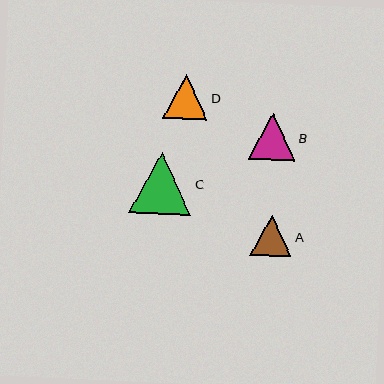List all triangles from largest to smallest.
From largest to smallest: C, B, D, A.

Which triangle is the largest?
Triangle C is the largest with a size of approximately 62 pixels.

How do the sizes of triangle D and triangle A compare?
Triangle D and triangle A are approximately the same size.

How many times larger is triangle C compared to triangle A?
Triangle C is approximately 1.5 times the size of triangle A.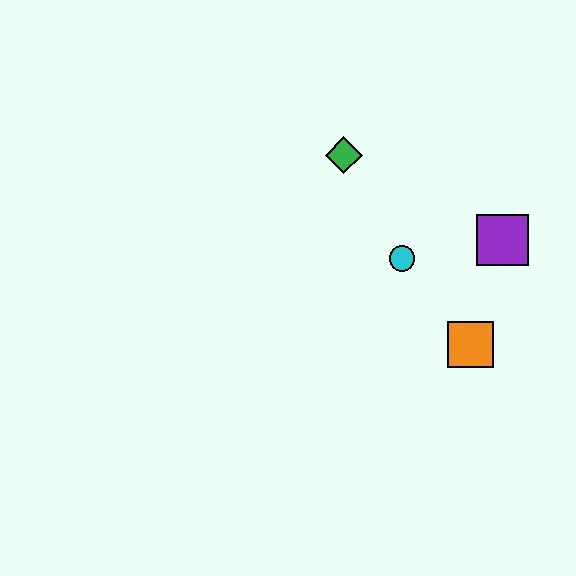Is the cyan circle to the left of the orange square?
Yes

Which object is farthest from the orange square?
The green diamond is farthest from the orange square.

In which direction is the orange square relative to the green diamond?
The orange square is below the green diamond.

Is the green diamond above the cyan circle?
Yes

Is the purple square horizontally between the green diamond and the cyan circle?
No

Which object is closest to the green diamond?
The cyan circle is closest to the green diamond.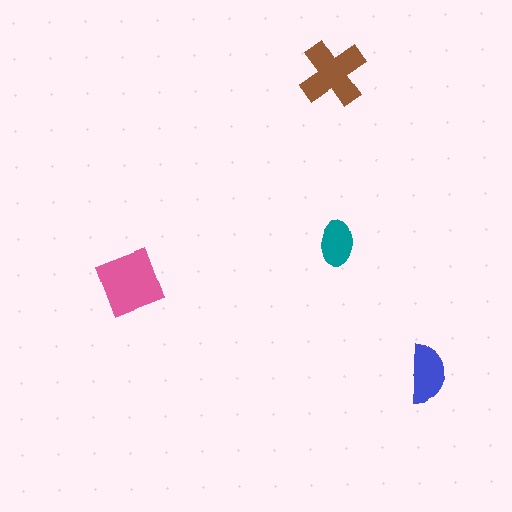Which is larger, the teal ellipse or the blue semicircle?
The blue semicircle.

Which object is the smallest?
The teal ellipse.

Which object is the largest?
The pink diamond.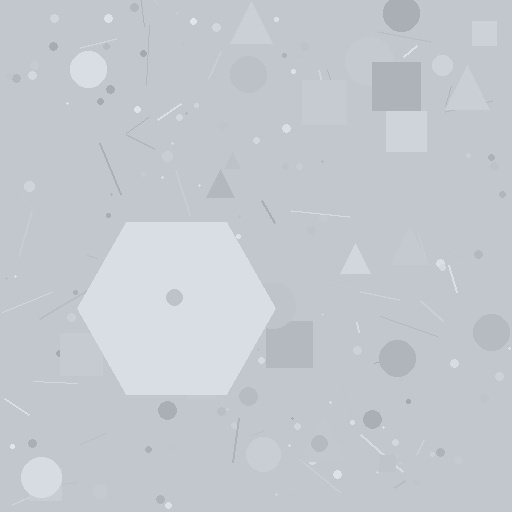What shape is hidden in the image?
A hexagon is hidden in the image.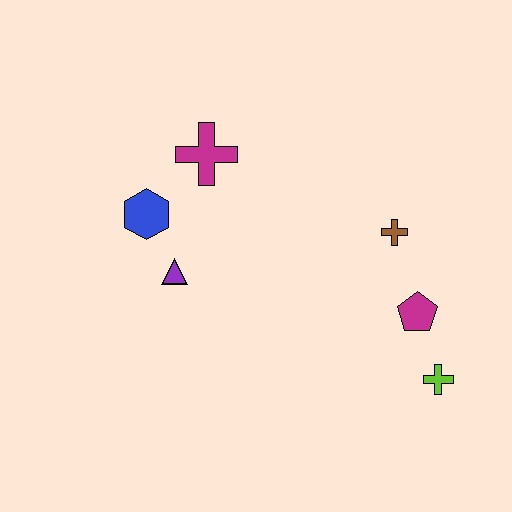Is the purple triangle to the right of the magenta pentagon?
No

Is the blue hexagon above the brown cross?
Yes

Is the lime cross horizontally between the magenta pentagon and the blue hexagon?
No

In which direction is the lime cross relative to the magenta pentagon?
The lime cross is below the magenta pentagon.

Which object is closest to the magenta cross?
The blue hexagon is closest to the magenta cross.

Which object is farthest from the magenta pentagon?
The blue hexagon is farthest from the magenta pentagon.